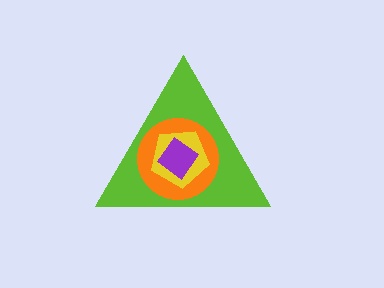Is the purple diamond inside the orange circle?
Yes.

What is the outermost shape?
The lime triangle.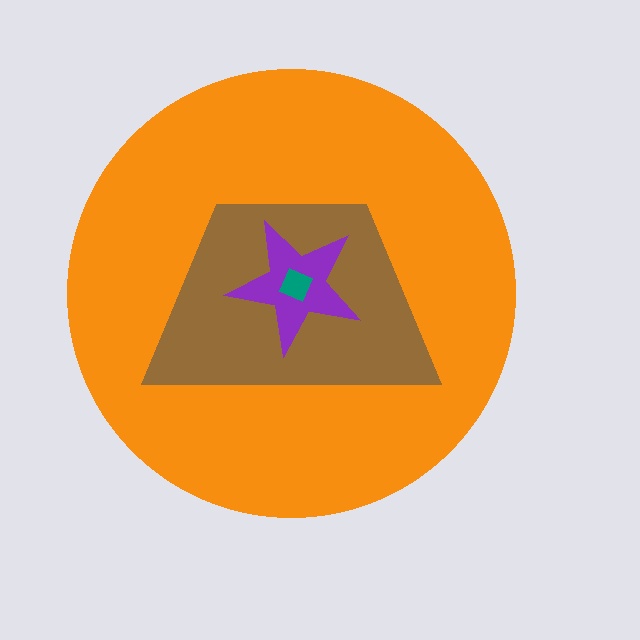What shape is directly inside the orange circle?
The brown trapezoid.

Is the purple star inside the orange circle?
Yes.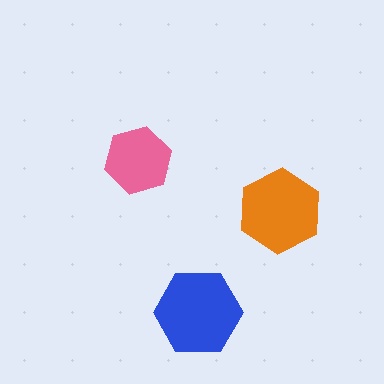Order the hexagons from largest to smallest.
the blue one, the orange one, the pink one.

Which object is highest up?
The pink hexagon is topmost.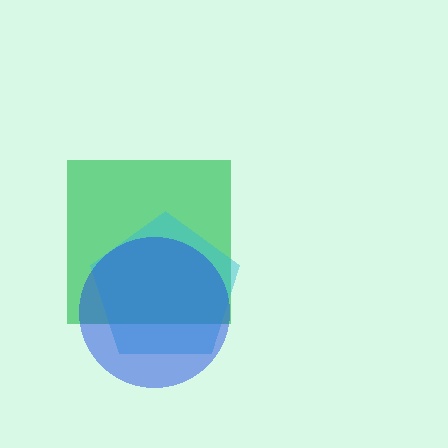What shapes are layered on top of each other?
The layered shapes are: a green square, a cyan pentagon, a blue circle.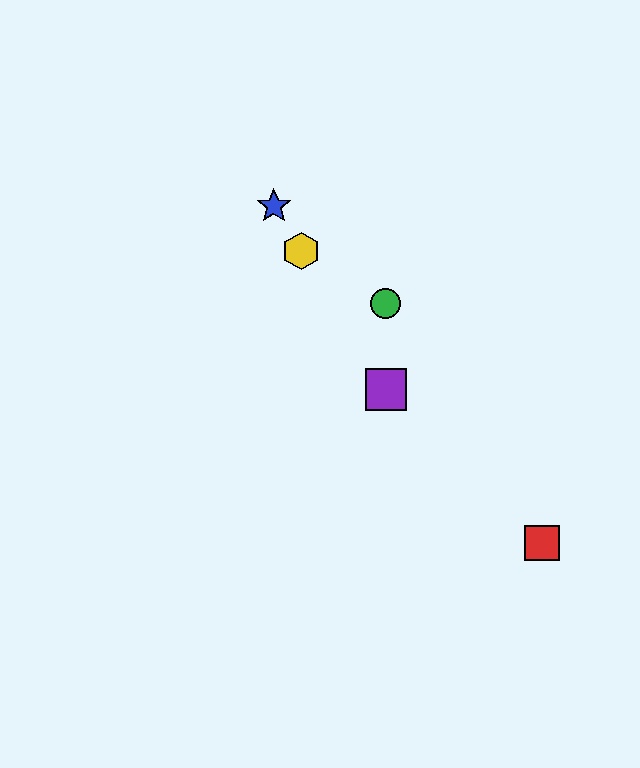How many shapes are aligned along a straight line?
3 shapes (the blue star, the yellow hexagon, the purple square) are aligned along a straight line.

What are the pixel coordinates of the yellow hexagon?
The yellow hexagon is at (301, 251).